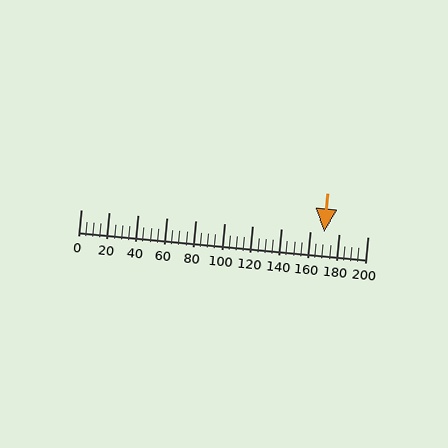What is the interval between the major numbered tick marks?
The major tick marks are spaced 20 units apart.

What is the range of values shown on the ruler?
The ruler shows values from 0 to 200.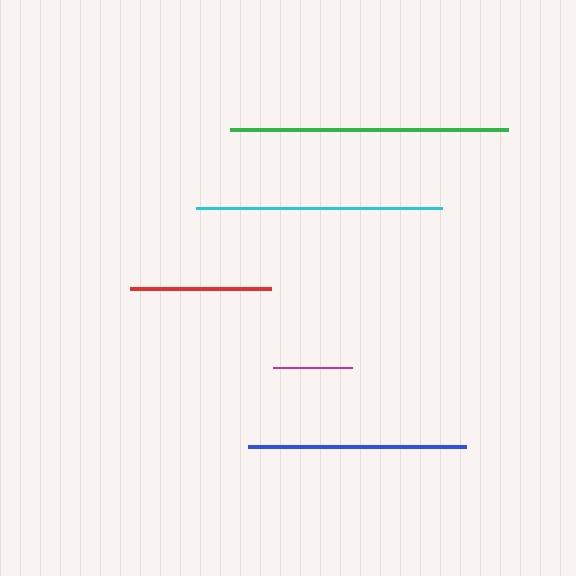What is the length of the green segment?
The green segment is approximately 278 pixels long.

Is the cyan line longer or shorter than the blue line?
The cyan line is longer than the blue line.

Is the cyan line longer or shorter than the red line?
The cyan line is longer than the red line.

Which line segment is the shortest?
The magenta line is the shortest at approximately 79 pixels.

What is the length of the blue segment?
The blue segment is approximately 218 pixels long.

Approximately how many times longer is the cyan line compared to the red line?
The cyan line is approximately 1.7 times the length of the red line.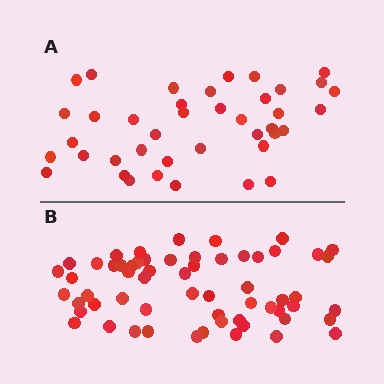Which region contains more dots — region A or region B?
Region B (the bottom region) has more dots.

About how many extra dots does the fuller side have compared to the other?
Region B has approximately 20 more dots than region A.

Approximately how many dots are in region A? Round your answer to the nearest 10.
About 40 dots.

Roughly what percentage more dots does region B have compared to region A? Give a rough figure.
About 50% more.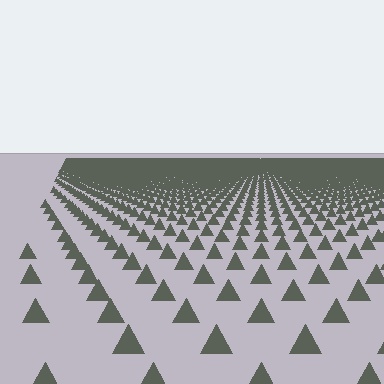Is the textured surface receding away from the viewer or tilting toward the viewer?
The surface is receding away from the viewer. Texture elements get smaller and denser toward the top.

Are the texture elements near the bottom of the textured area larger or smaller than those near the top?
Larger. Near the bottom, elements are closer to the viewer and appear at a bigger on-screen size.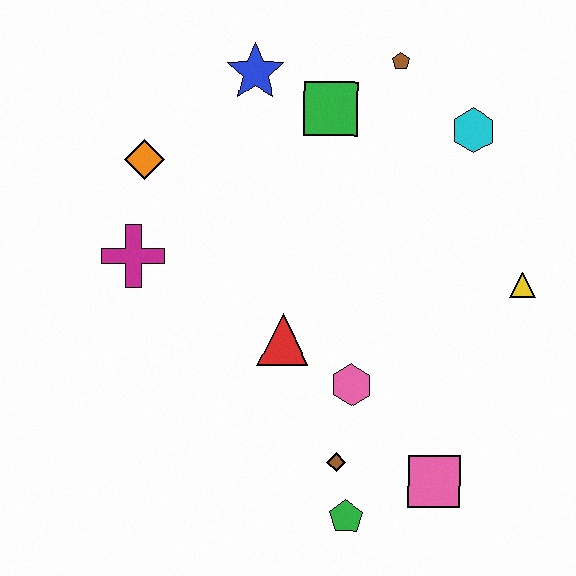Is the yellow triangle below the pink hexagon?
No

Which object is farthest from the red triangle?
The brown pentagon is farthest from the red triangle.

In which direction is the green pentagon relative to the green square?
The green pentagon is below the green square.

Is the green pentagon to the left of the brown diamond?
No